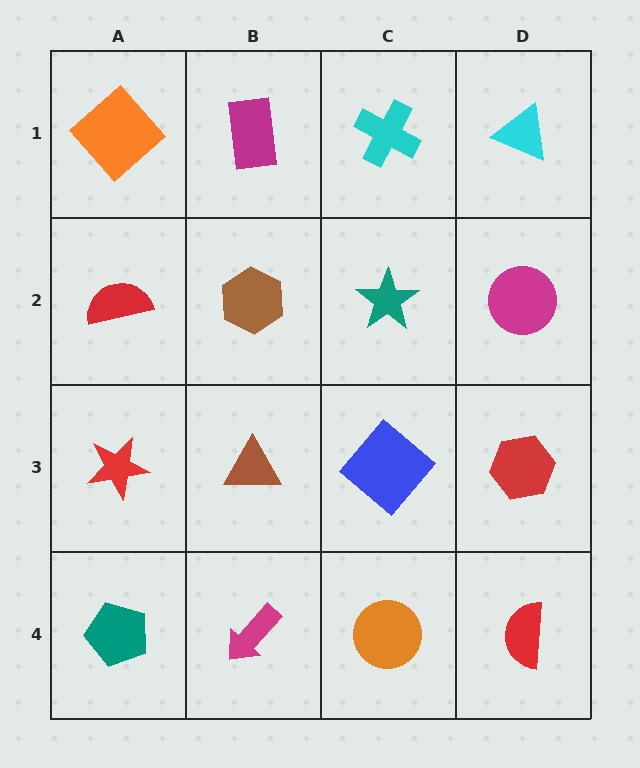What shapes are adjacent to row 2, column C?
A cyan cross (row 1, column C), a blue diamond (row 3, column C), a brown hexagon (row 2, column B), a magenta circle (row 2, column D).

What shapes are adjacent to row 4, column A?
A red star (row 3, column A), a magenta arrow (row 4, column B).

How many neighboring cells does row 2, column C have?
4.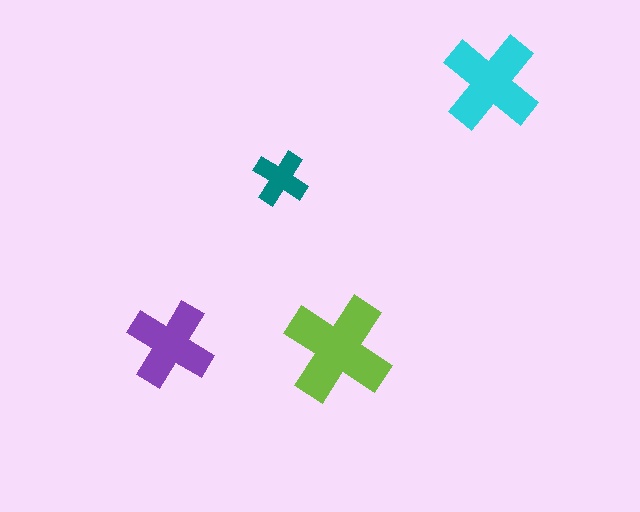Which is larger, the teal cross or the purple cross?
The purple one.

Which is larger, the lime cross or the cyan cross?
The lime one.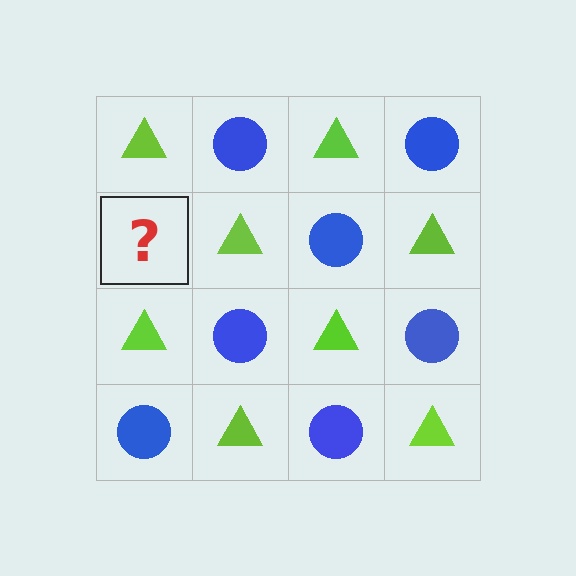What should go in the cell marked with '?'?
The missing cell should contain a blue circle.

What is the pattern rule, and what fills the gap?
The rule is that it alternates lime triangle and blue circle in a checkerboard pattern. The gap should be filled with a blue circle.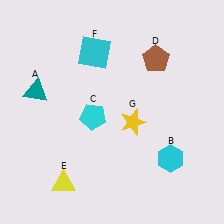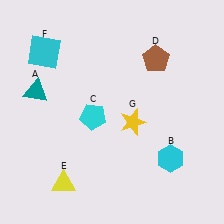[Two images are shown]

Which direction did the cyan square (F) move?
The cyan square (F) moved left.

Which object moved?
The cyan square (F) moved left.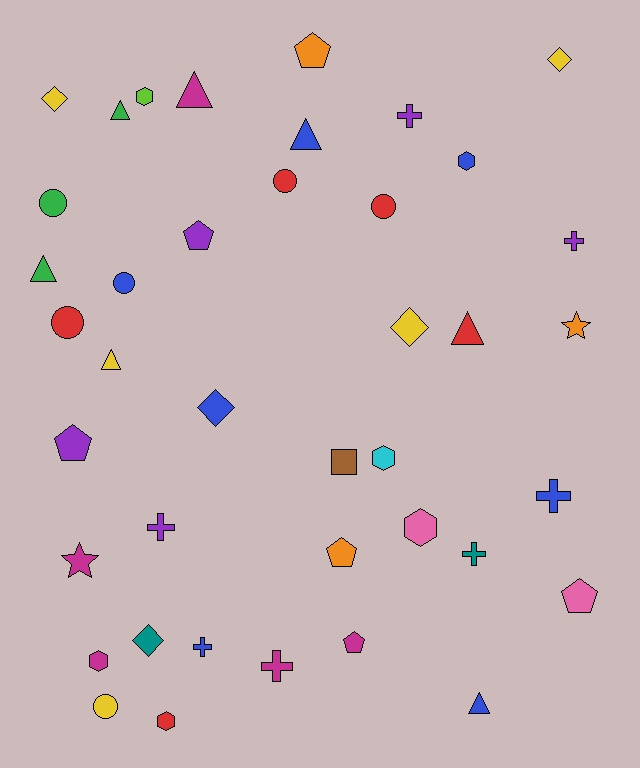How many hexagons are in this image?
There are 6 hexagons.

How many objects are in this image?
There are 40 objects.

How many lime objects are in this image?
There is 1 lime object.